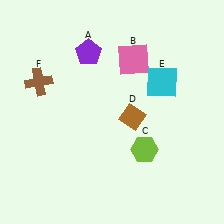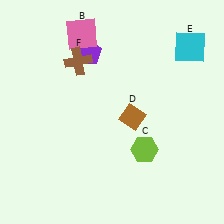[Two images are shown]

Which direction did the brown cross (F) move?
The brown cross (F) moved right.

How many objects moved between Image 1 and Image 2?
3 objects moved between the two images.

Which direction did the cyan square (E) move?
The cyan square (E) moved up.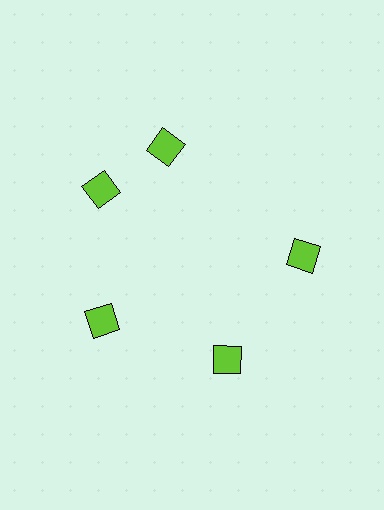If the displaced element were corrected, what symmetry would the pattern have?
It would have 5-fold rotational symmetry — the pattern would map onto itself every 72 degrees.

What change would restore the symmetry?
The symmetry would be restored by rotating it back into even spacing with its neighbors so that all 5 diamonds sit at equal angles and equal distance from the center.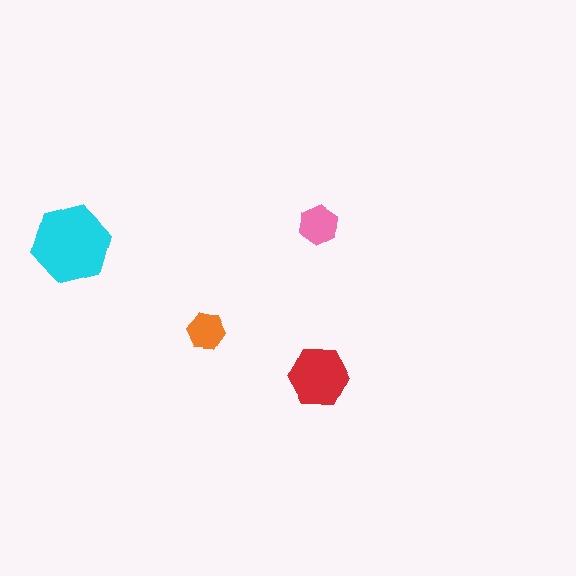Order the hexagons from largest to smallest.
the cyan one, the red one, the pink one, the orange one.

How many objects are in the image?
There are 4 objects in the image.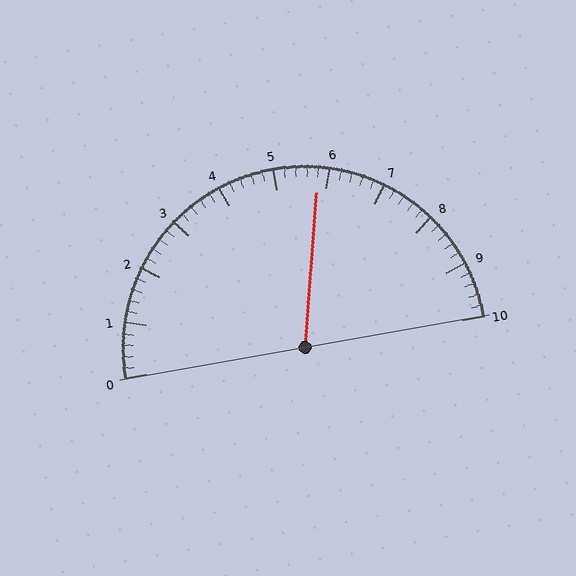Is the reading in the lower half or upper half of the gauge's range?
The reading is in the upper half of the range (0 to 10).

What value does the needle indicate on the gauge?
The needle indicates approximately 5.8.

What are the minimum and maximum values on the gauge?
The gauge ranges from 0 to 10.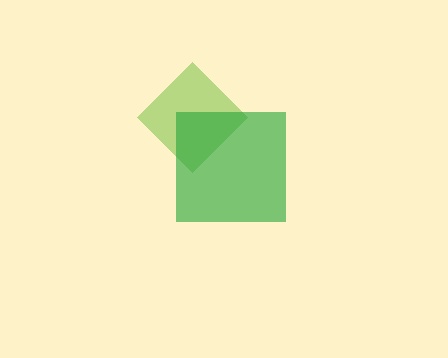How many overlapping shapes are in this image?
There are 2 overlapping shapes in the image.